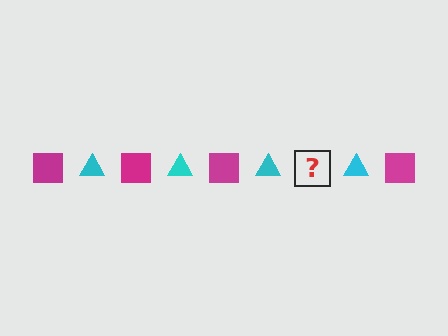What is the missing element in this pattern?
The missing element is a magenta square.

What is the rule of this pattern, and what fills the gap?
The rule is that the pattern alternates between magenta square and cyan triangle. The gap should be filled with a magenta square.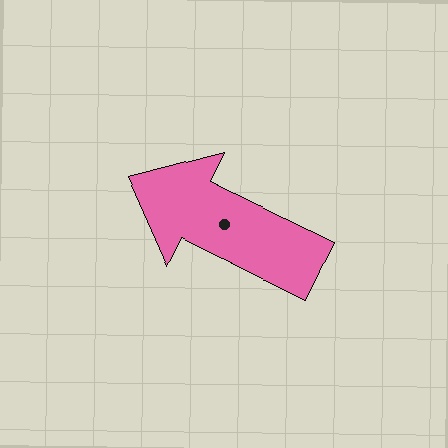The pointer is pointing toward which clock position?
Roughly 10 o'clock.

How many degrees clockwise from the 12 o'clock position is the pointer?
Approximately 296 degrees.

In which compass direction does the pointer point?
Northwest.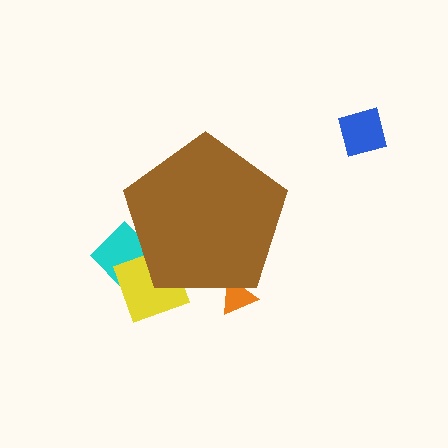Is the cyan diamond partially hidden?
Yes, the cyan diamond is partially hidden behind the brown pentagon.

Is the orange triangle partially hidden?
Yes, the orange triangle is partially hidden behind the brown pentagon.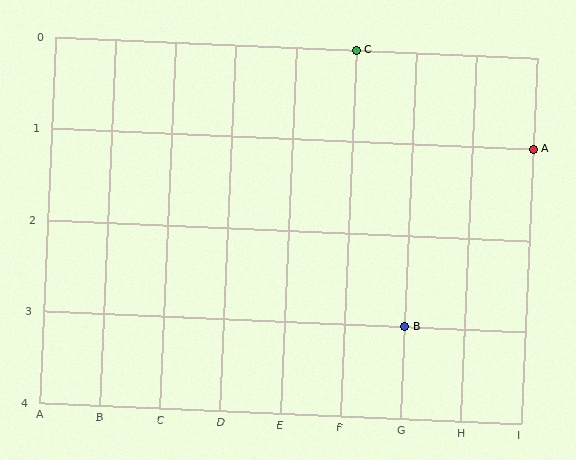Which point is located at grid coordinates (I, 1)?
Point A is at (I, 1).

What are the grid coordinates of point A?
Point A is at grid coordinates (I, 1).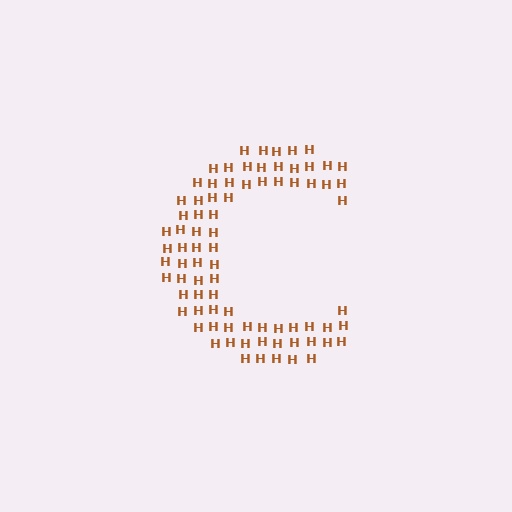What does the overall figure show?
The overall figure shows the letter C.